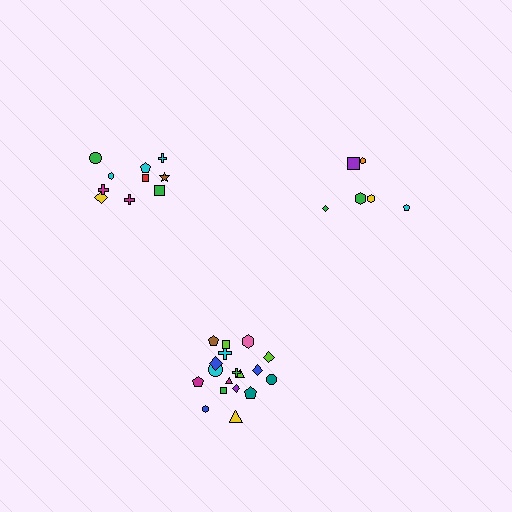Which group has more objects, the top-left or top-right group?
The top-left group.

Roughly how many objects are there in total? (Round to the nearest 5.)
Roughly 35 objects in total.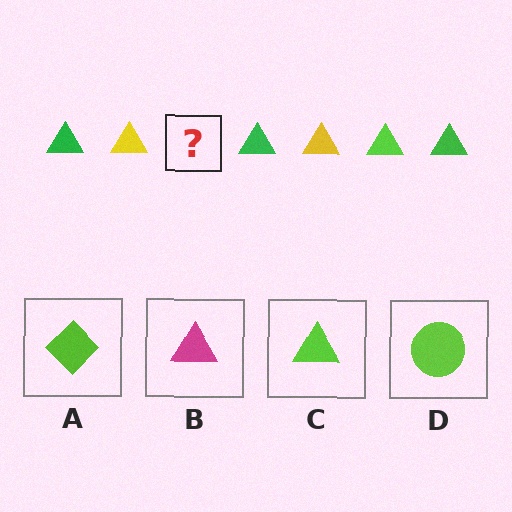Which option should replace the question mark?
Option C.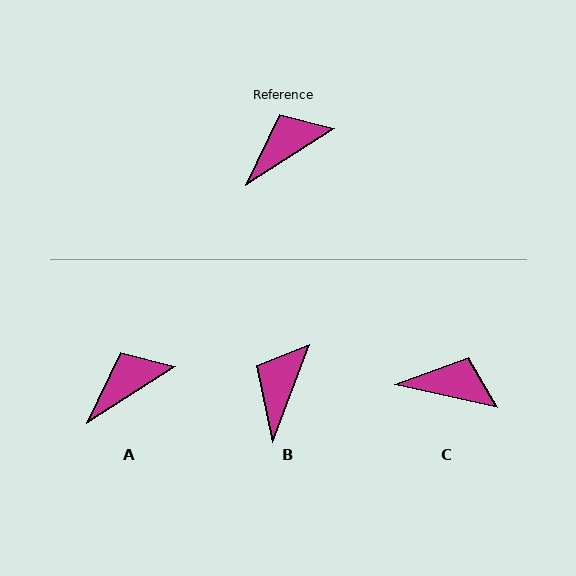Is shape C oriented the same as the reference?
No, it is off by about 45 degrees.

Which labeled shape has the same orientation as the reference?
A.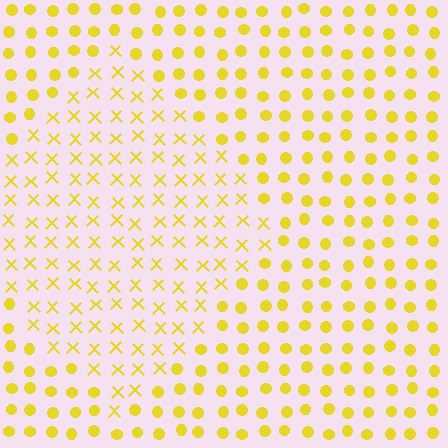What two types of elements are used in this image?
The image uses X marks inside the diamond region and circles outside it.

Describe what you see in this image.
The image is filled with small yellow elements arranged in a uniform grid. A diamond-shaped region contains X marks, while the surrounding area contains circles. The boundary is defined purely by the change in element shape.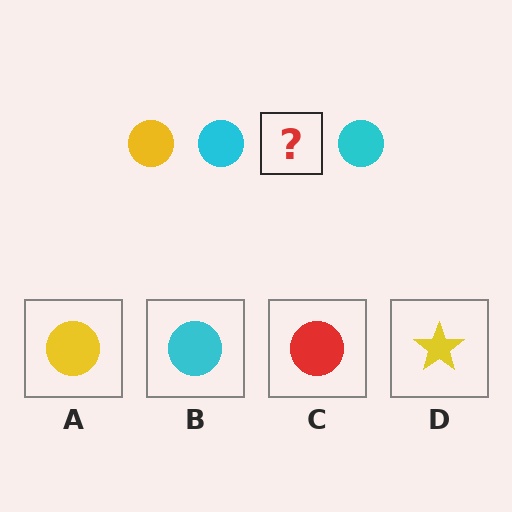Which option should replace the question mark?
Option A.